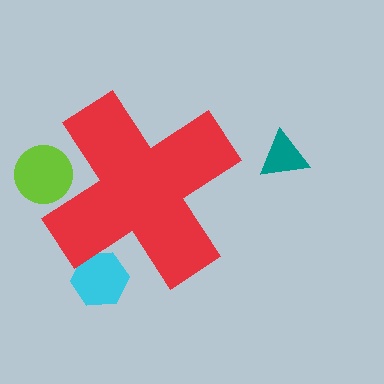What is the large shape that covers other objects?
A red cross.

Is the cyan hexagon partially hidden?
Yes, the cyan hexagon is partially hidden behind the red cross.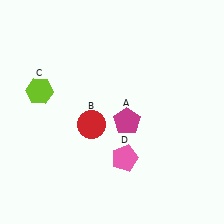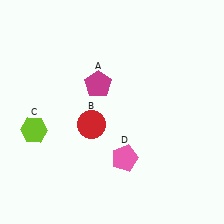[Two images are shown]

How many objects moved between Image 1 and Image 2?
2 objects moved between the two images.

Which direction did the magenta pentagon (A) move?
The magenta pentagon (A) moved up.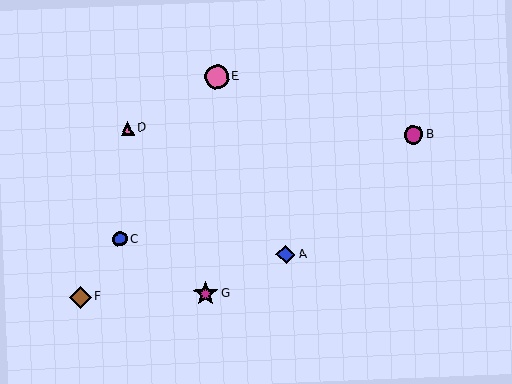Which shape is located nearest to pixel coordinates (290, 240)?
The blue diamond (labeled A) at (286, 254) is nearest to that location.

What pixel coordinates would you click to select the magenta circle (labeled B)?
Click at (413, 135) to select the magenta circle B.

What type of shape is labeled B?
Shape B is a magenta circle.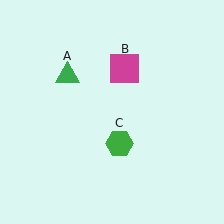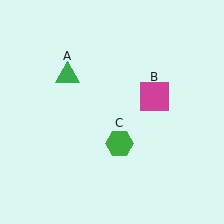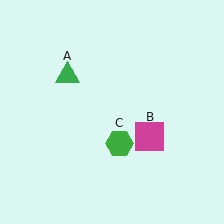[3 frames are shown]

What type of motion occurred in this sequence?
The magenta square (object B) rotated clockwise around the center of the scene.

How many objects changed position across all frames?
1 object changed position: magenta square (object B).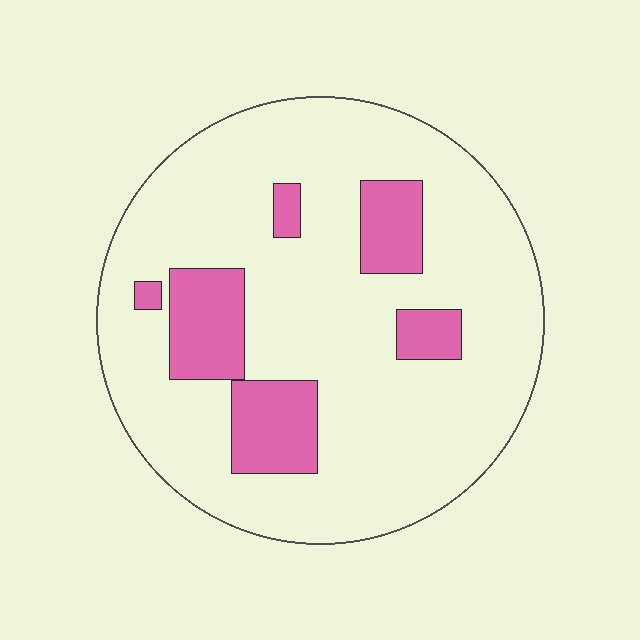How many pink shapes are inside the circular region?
6.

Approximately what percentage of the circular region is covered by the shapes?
Approximately 20%.